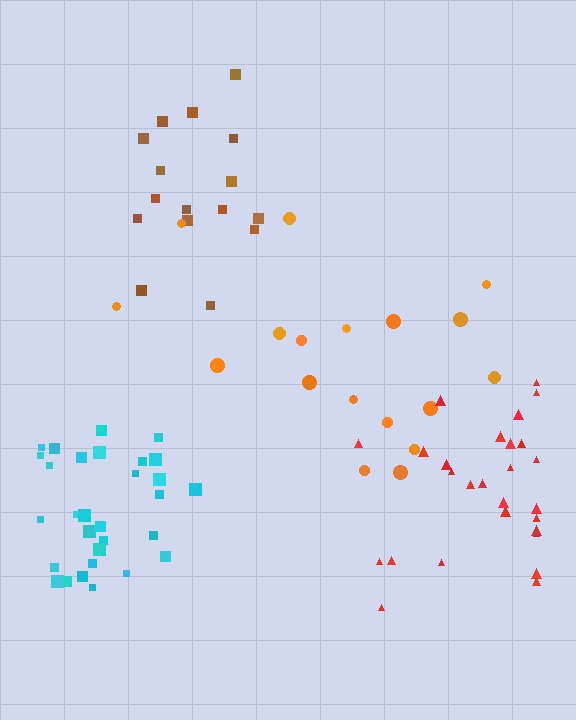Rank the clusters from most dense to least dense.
cyan, brown, red, orange.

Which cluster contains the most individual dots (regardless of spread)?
Cyan (30).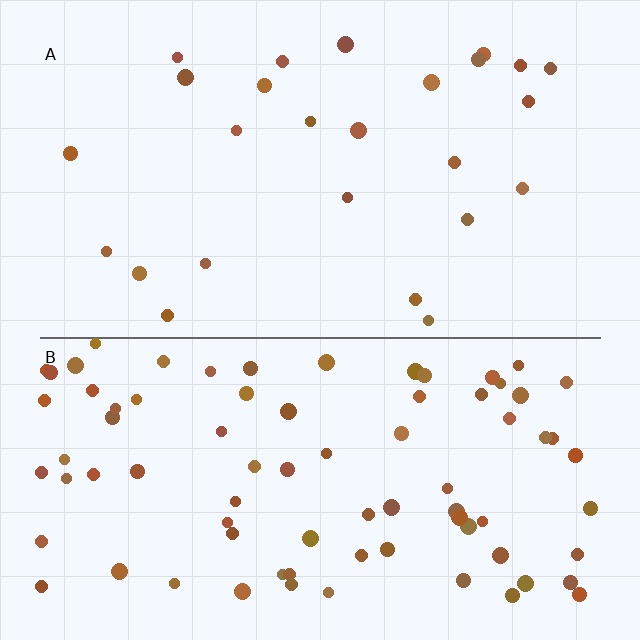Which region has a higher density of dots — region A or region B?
B (the bottom).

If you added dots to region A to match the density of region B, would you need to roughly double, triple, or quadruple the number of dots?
Approximately triple.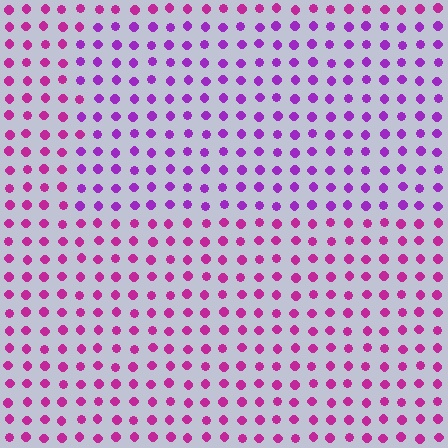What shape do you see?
I see a rectangle.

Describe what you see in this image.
The image is filled with small magenta elements in a uniform arrangement. A rectangle-shaped region is visible where the elements are tinted to a slightly different hue, forming a subtle color boundary.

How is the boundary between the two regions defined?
The boundary is defined purely by a slight shift in hue (about 30 degrees). Spacing, size, and orientation are identical on both sides.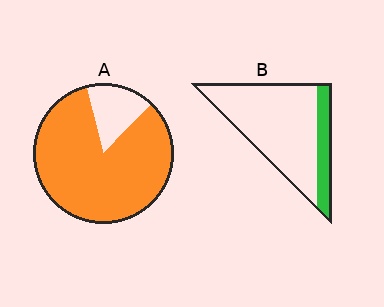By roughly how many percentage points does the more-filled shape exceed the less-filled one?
By roughly 65 percentage points (A over B).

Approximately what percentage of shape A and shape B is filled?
A is approximately 85% and B is approximately 20%.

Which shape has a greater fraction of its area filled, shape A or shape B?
Shape A.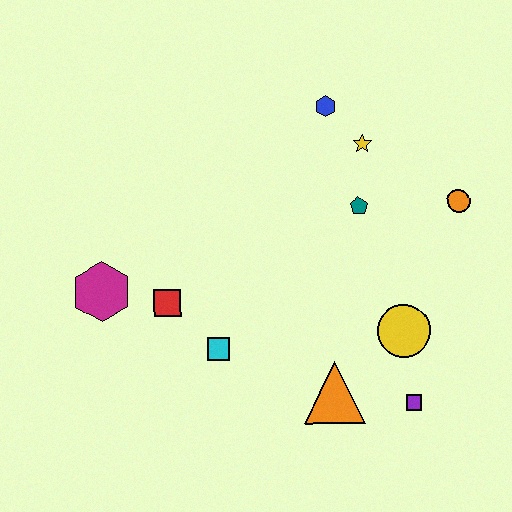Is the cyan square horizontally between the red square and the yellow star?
Yes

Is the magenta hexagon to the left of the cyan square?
Yes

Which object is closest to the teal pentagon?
The yellow star is closest to the teal pentagon.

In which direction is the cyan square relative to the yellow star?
The cyan square is below the yellow star.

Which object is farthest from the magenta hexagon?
The orange circle is farthest from the magenta hexagon.